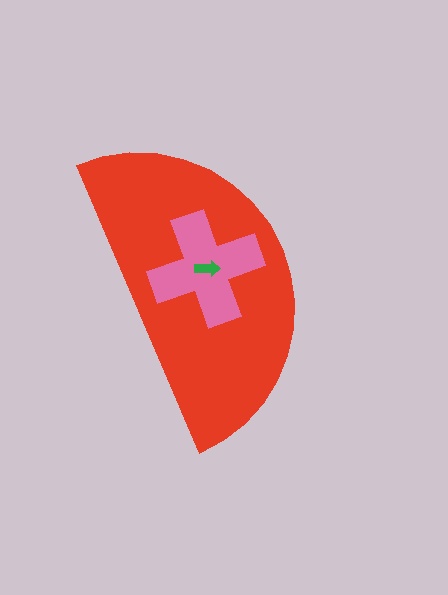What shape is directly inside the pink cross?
The green arrow.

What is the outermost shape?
The red semicircle.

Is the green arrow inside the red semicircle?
Yes.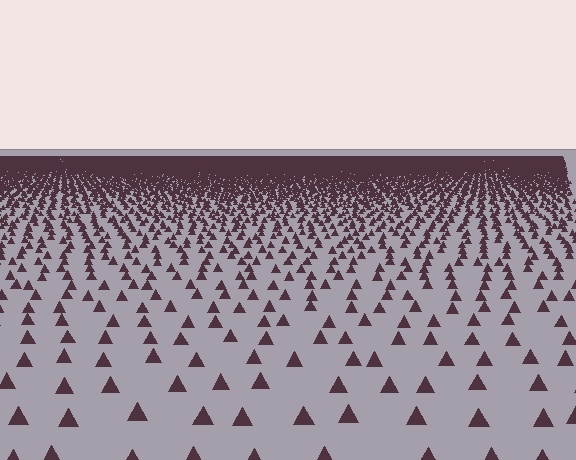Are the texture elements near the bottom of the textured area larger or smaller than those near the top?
Larger. Near the bottom, elements are closer to the viewer and appear at a bigger on-screen size.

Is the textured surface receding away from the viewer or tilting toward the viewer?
The surface is receding away from the viewer. Texture elements get smaller and denser toward the top.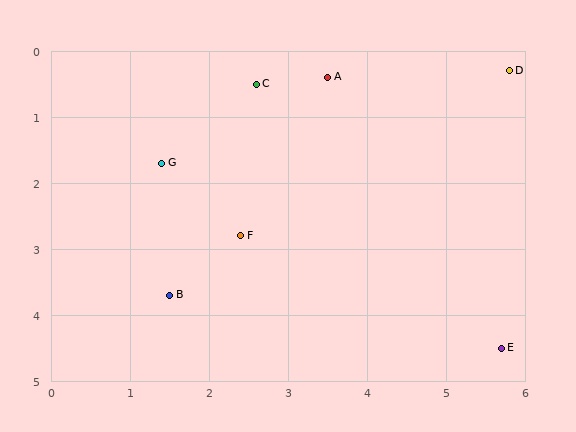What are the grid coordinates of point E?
Point E is at approximately (5.7, 4.5).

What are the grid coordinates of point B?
Point B is at approximately (1.5, 3.7).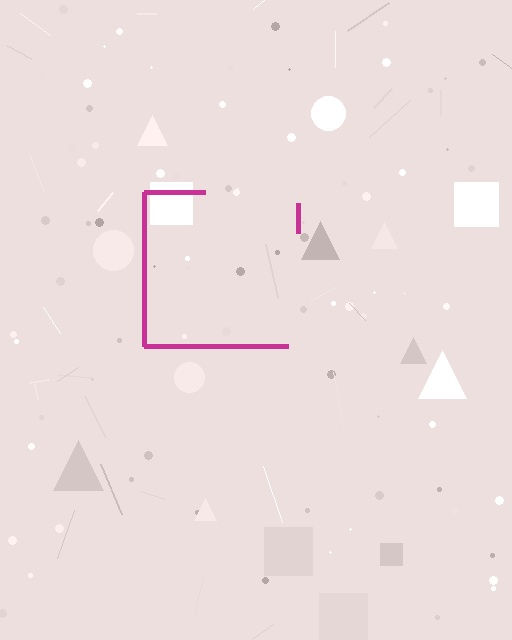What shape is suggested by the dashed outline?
The dashed outline suggests a square.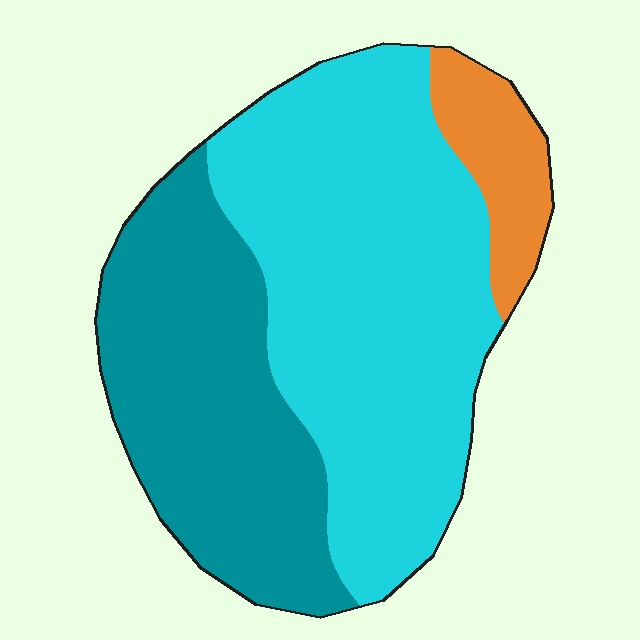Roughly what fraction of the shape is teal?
Teal takes up about three eighths (3/8) of the shape.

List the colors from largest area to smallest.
From largest to smallest: cyan, teal, orange.